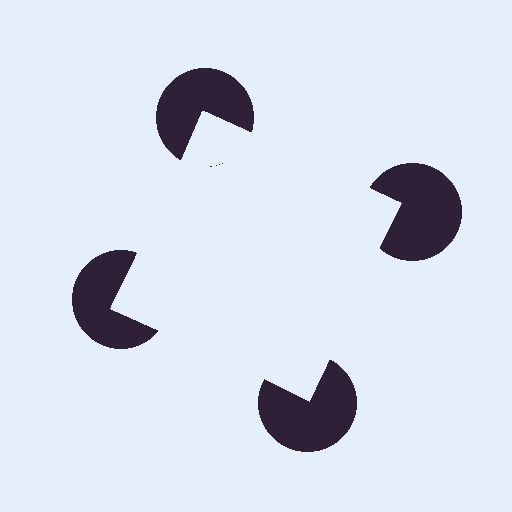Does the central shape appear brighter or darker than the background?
It typically appears slightly brighter than the background, even though no actual brightness change is drawn.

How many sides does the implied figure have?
4 sides.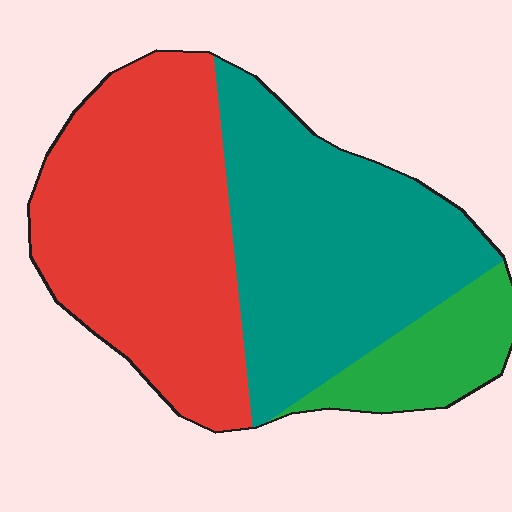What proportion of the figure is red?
Red takes up between a third and a half of the figure.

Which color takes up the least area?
Green, at roughly 15%.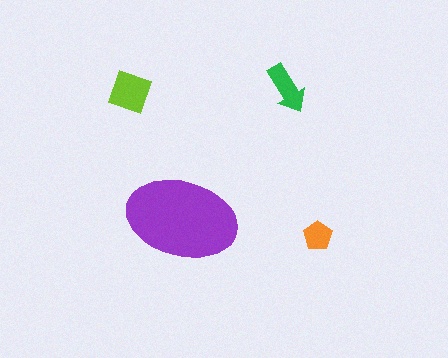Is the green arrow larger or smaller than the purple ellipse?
Smaller.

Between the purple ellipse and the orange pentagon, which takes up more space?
The purple ellipse.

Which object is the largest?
The purple ellipse.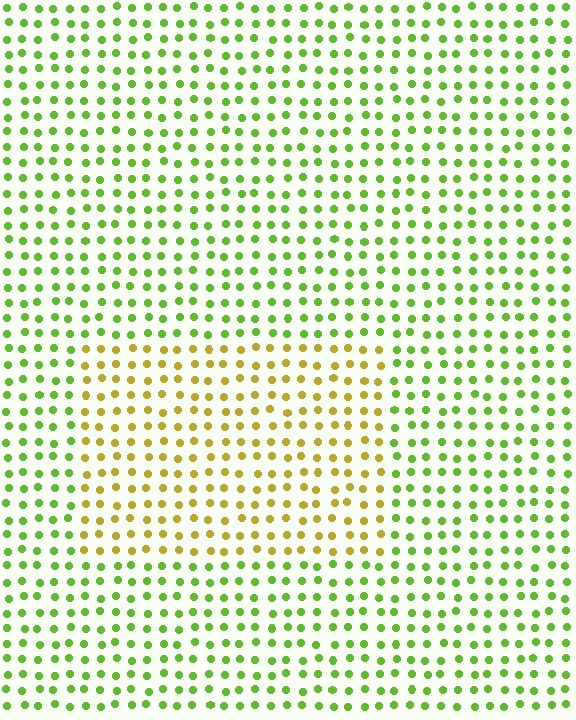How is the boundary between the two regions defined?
The boundary is defined purely by a slight shift in hue (about 48 degrees). Spacing, size, and orientation are identical on both sides.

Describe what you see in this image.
The image is filled with small lime elements in a uniform arrangement. A rectangle-shaped region is visible where the elements are tinted to a slightly different hue, forming a subtle color boundary.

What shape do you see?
I see a rectangle.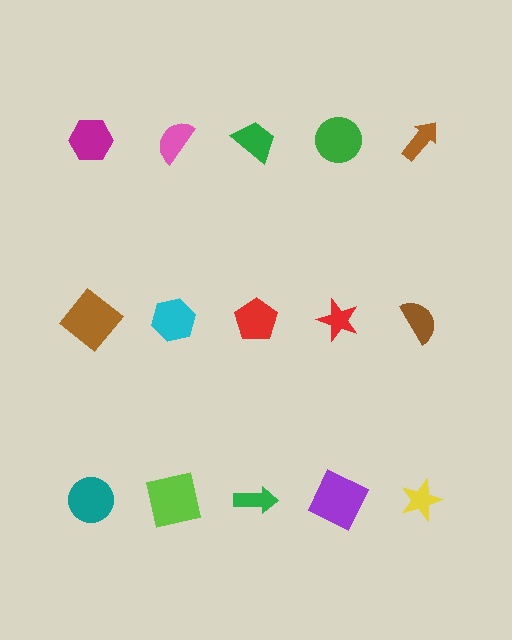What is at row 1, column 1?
A magenta hexagon.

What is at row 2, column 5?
A brown semicircle.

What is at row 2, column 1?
A brown diamond.